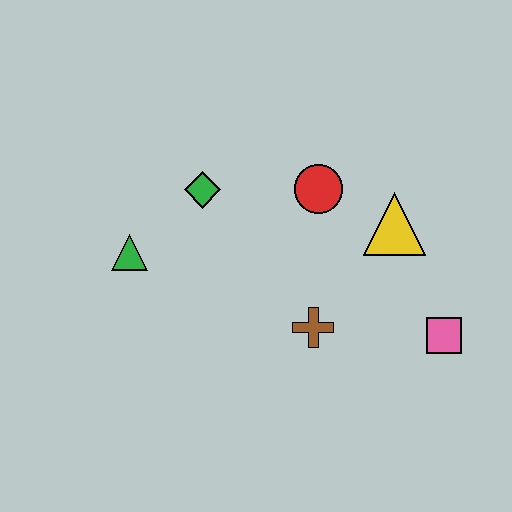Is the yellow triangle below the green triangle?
No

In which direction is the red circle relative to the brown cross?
The red circle is above the brown cross.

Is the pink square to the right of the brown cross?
Yes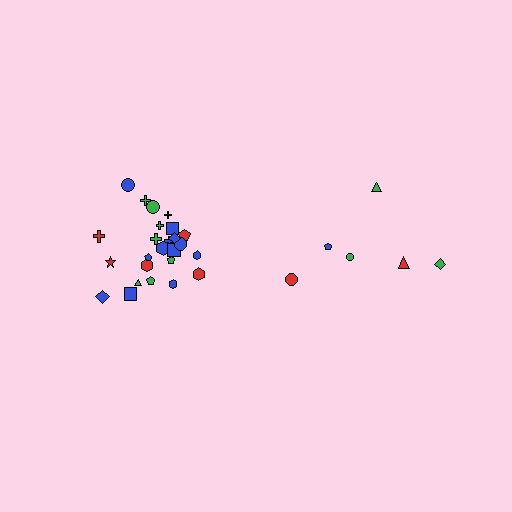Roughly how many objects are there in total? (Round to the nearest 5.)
Roughly 30 objects in total.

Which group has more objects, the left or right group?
The left group.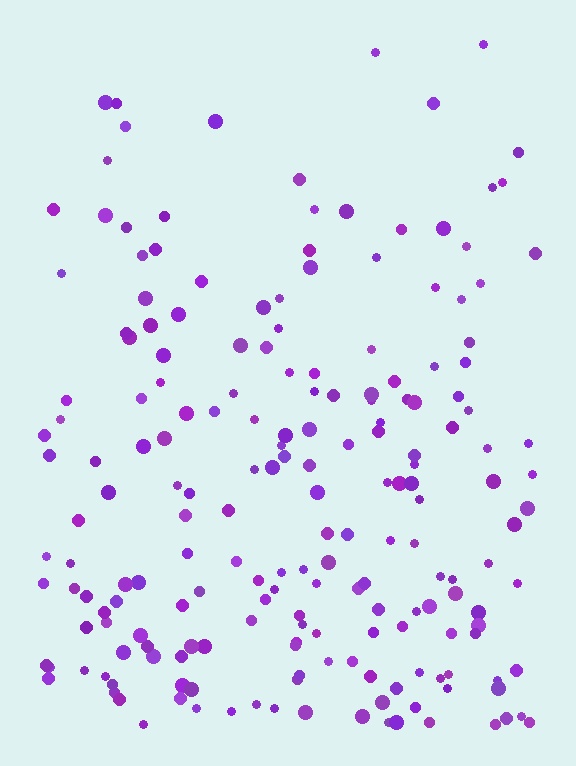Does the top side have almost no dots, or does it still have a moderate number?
Still a moderate number, just noticeably fewer than the bottom.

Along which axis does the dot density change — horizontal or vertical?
Vertical.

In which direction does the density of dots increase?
From top to bottom, with the bottom side densest.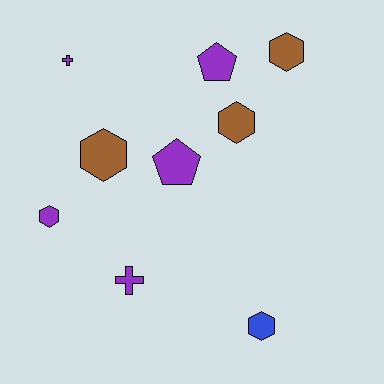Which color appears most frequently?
Purple, with 5 objects.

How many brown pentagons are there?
There are no brown pentagons.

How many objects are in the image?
There are 9 objects.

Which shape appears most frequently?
Hexagon, with 5 objects.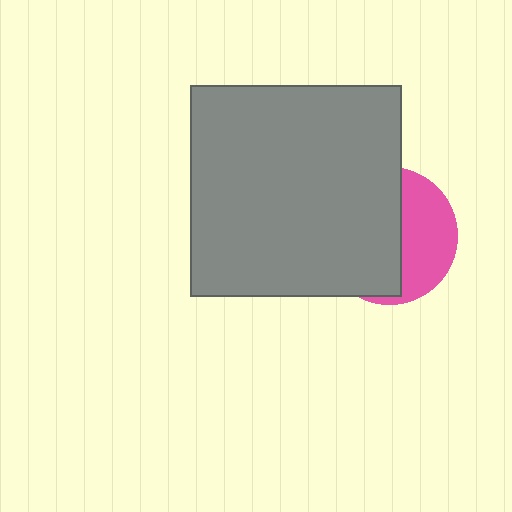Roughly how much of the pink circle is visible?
A small part of it is visible (roughly 41%).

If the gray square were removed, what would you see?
You would see the complete pink circle.